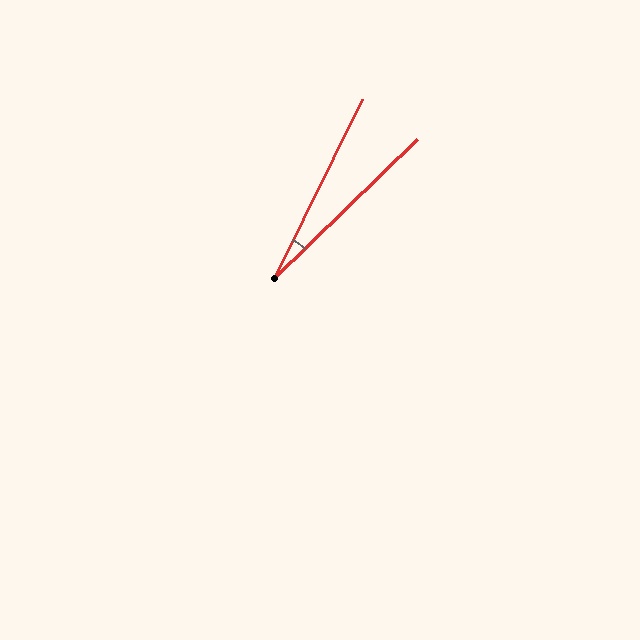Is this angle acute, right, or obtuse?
It is acute.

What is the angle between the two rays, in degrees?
Approximately 20 degrees.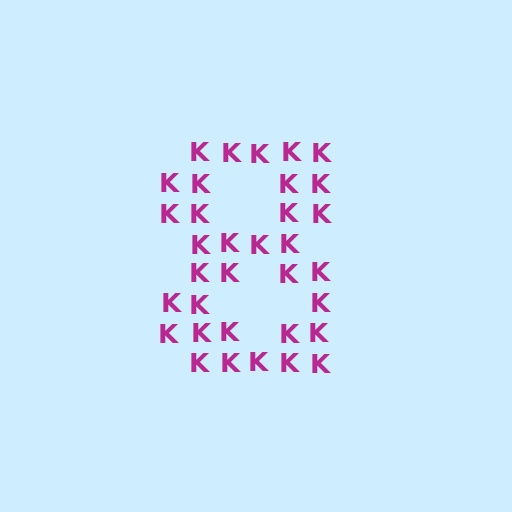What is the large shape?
The large shape is the digit 8.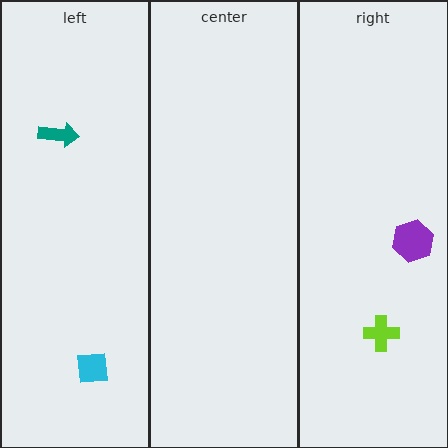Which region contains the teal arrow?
The left region.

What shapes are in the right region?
The lime cross, the purple hexagon.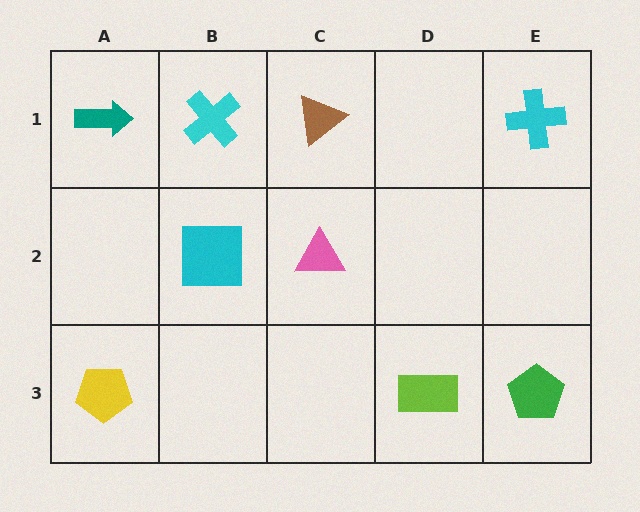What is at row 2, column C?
A pink triangle.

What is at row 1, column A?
A teal arrow.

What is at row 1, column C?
A brown triangle.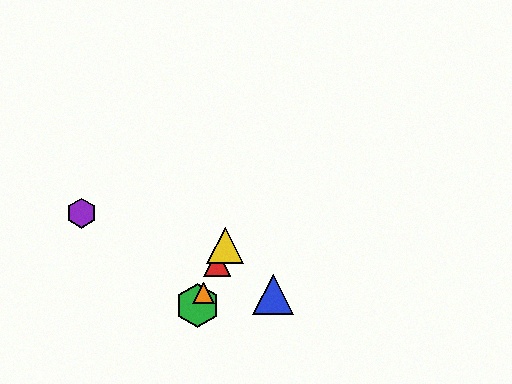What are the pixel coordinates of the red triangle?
The red triangle is at (217, 263).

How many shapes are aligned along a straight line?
4 shapes (the red triangle, the green hexagon, the yellow triangle, the orange triangle) are aligned along a straight line.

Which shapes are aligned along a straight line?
The red triangle, the green hexagon, the yellow triangle, the orange triangle are aligned along a straight line.